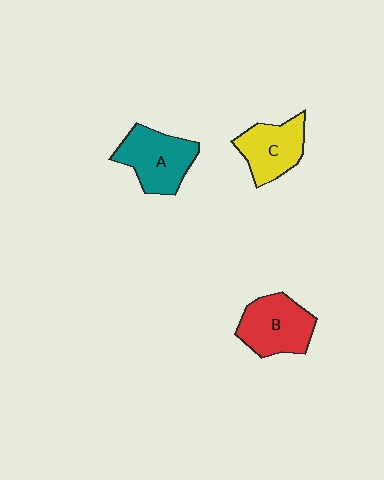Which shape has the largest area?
Shape A (teal).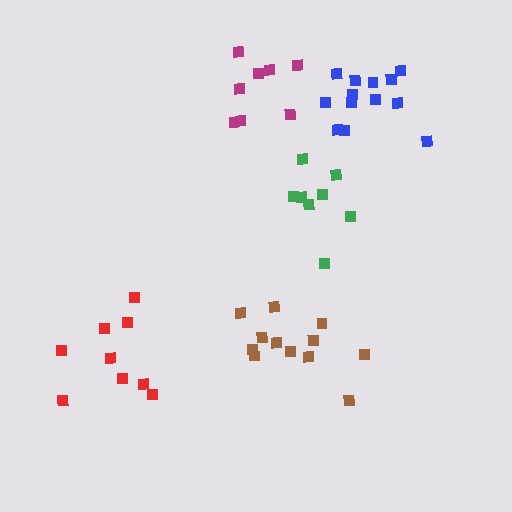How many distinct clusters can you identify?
There are 5 distinct clusters.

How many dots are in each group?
Group 1: 12 dots, Group 2: 9 dots, Group 3: 8 dots, Group 4: 8 dots, Group 5: 13 dots (50 total).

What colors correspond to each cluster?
The clusters are colored: brown, red, magenta, green, blue.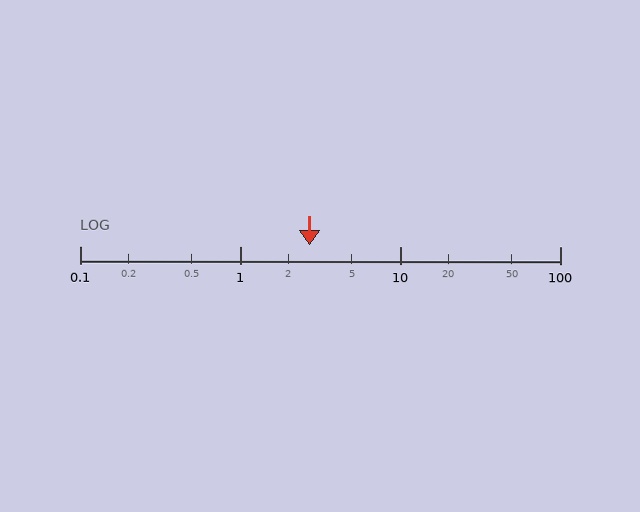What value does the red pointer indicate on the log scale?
The pointer indicates approximately 2.7.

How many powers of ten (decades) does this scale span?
The scale spans 3 decades, from 0.1 to 100.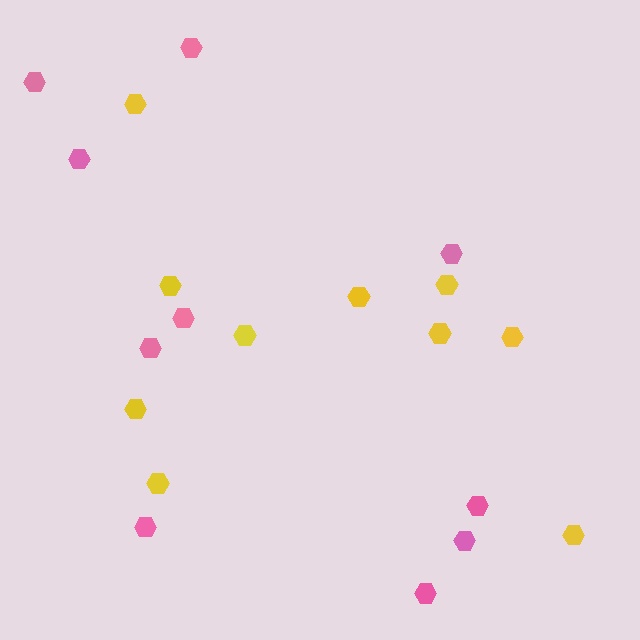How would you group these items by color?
There are 2 groups: one group of pink hexagons (10) and one group of yellow hexagons (10).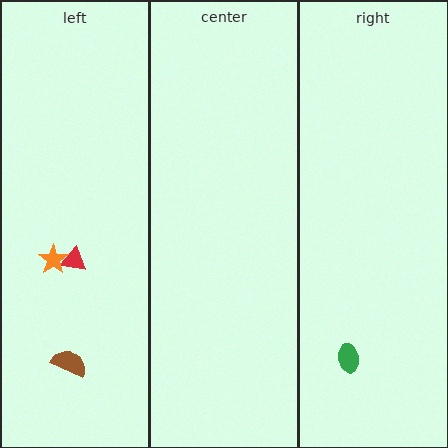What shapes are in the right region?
The green ellipse.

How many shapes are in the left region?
3.